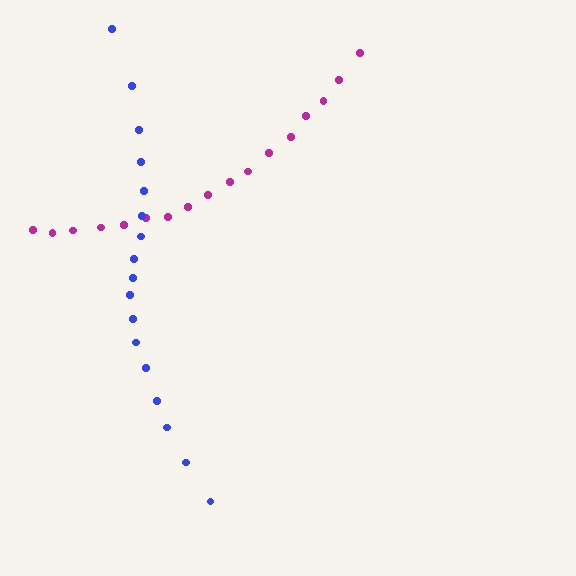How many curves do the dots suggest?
There are 2 distinct paths.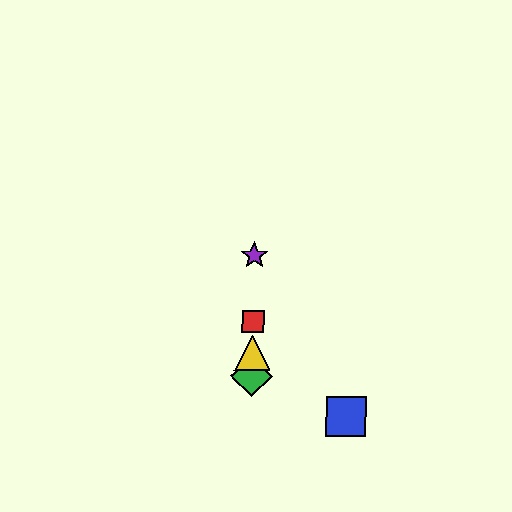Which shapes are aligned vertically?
The red square, the green diamond, the yellow triangle, the purple star are aligned vertically.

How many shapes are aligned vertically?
4 shapes (the red square, the green diamond, the yellow triangle, the purple star) are aligned vertically.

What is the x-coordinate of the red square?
The red square is at x≈253.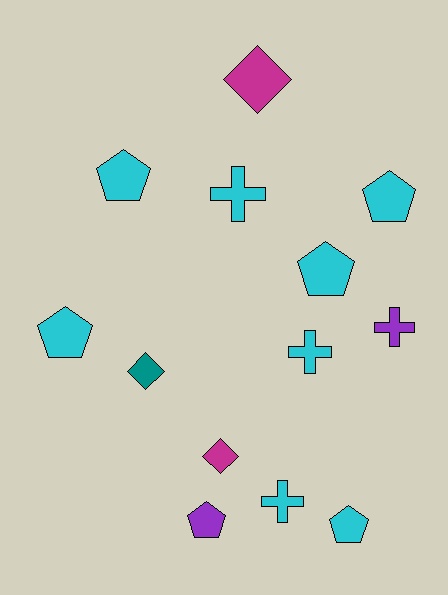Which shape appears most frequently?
Pentagon, with 6 objects.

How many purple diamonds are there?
There are no purple diamonds.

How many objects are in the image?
There are 13 objects.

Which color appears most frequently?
Cyan, with 8 objects.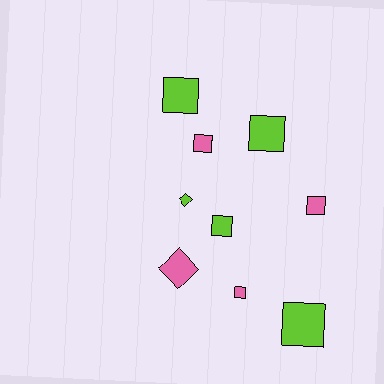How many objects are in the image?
There are 9 objects.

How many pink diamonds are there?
There is 1 pink diamond.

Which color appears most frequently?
Lime, with 5 objects.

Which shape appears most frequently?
Square, with 7 objects.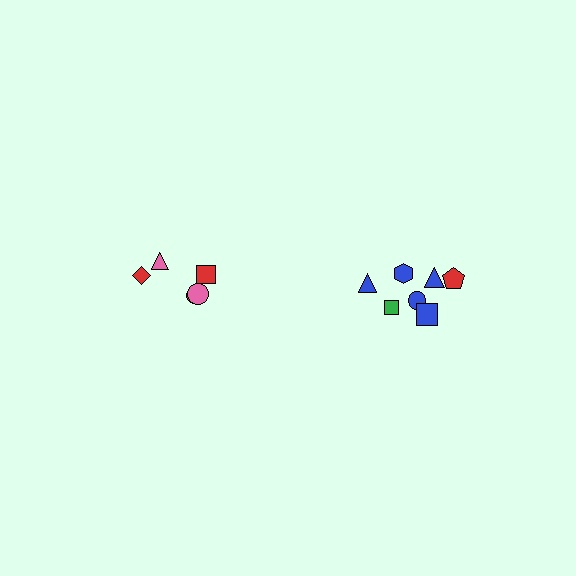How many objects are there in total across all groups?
There are 12 objects.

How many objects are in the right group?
There are 7 objects.